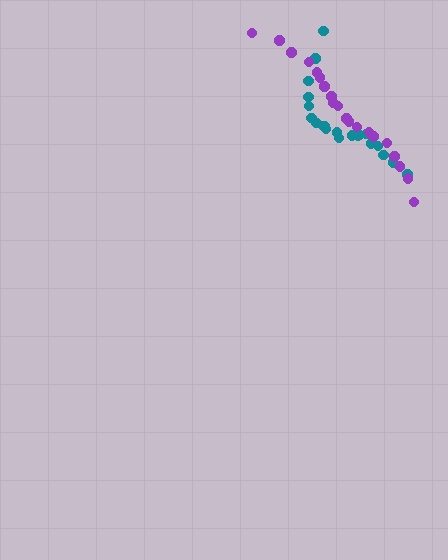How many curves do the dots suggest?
There are 2 distinct paths.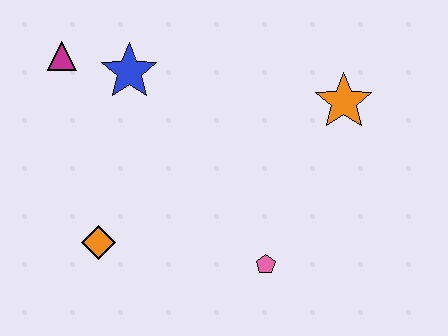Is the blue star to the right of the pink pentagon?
No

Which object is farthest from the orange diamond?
The orange star is farthest from the orange diamond.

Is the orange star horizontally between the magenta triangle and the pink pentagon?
No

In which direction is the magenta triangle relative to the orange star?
The magenta triangle is to the left of the orange star.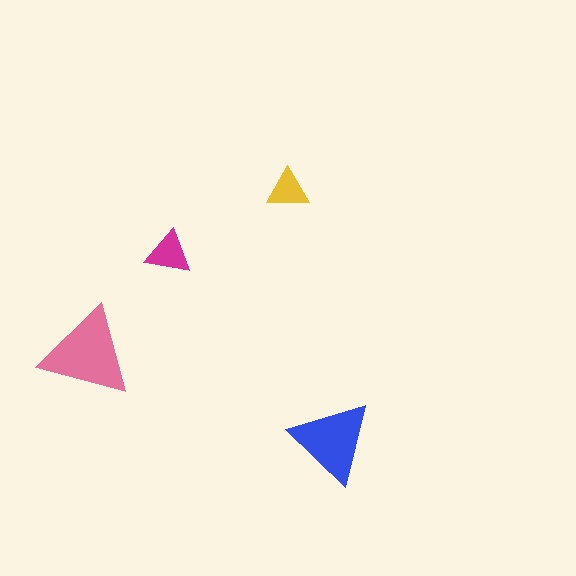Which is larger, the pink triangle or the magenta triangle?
The pink one.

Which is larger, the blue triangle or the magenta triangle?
The blue one.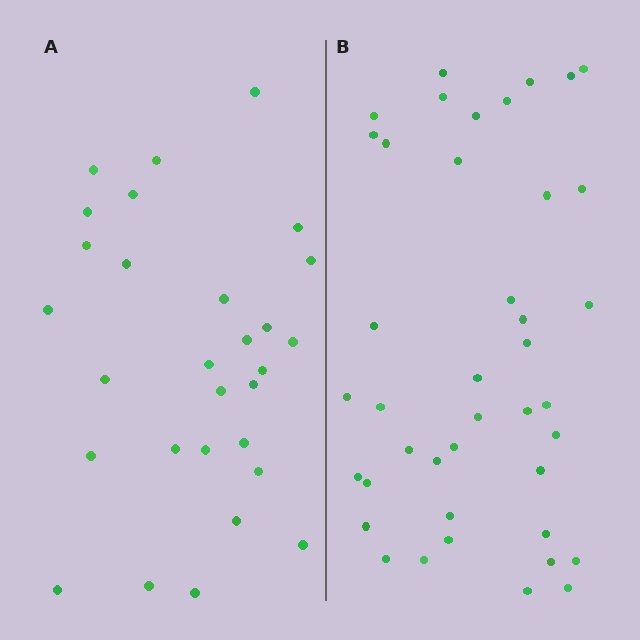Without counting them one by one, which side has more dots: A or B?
Region B (the right region) has more dots.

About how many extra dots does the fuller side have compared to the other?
Region B has roughly 12 or so more dots than region A.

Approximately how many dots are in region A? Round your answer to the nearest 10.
About 30 dots. (The exact count is 29, which rounds to 30.)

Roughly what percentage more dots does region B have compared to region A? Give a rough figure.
About 40% more.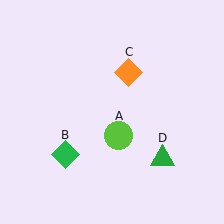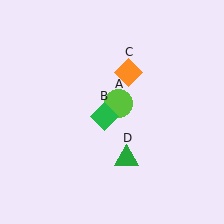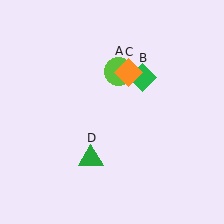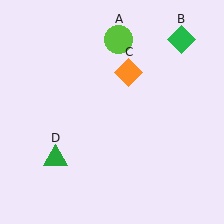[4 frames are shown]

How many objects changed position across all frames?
3 objects changed position: lime circle (object A), green diamond (object B), green triangle (object D).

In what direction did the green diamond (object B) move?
The green diamond (object B) moved up and to the right.